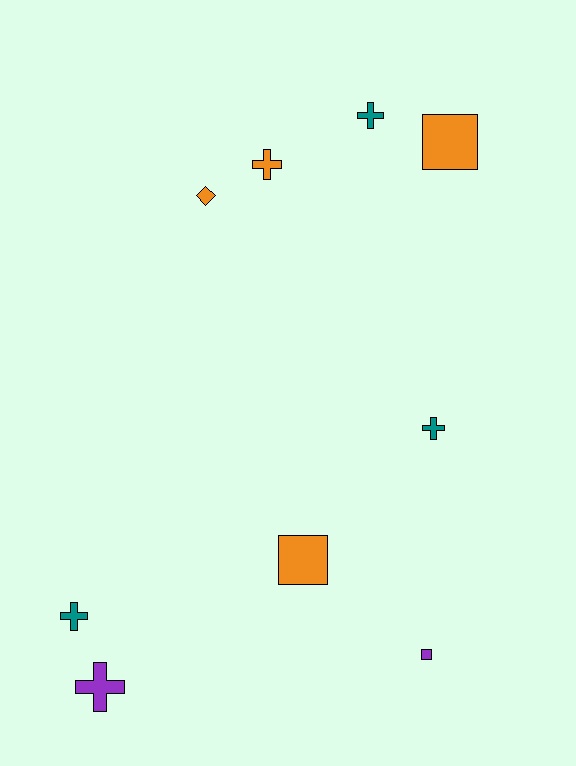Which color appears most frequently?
Orange, with 4 objects.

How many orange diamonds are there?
There is 1 orange diamond.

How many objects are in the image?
There are 9 objects.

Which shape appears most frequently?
Cross, with 5 objects.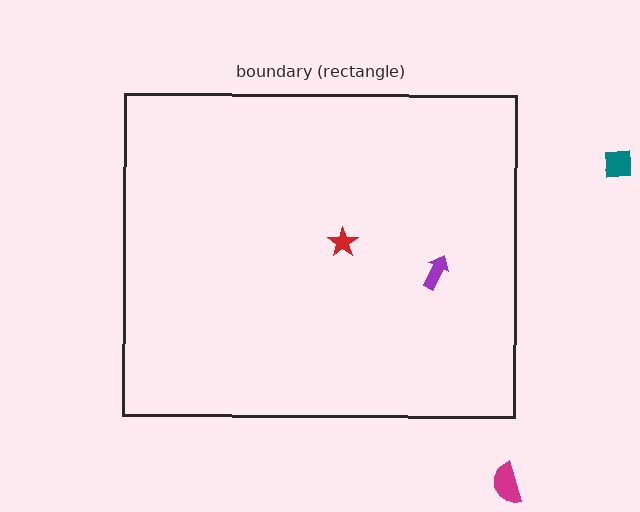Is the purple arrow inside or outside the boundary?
Inside.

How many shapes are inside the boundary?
2 inside, 2 outside.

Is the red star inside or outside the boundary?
Inside.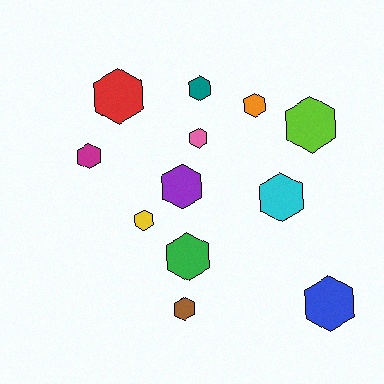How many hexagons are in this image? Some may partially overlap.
There are 12 hexagons.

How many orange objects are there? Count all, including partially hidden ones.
There is 1 orange object.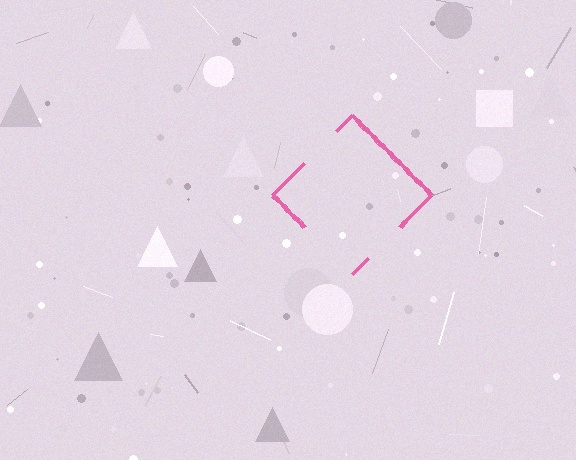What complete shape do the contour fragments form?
The contour fragments form a diamond.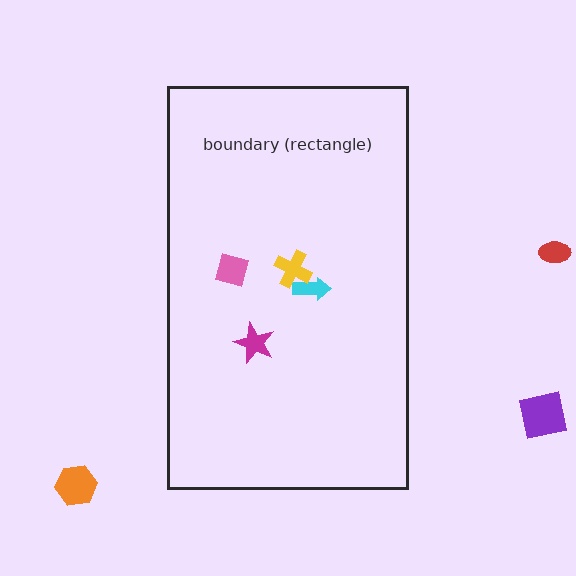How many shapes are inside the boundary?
4 inside, 3 outside.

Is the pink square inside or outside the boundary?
Inside.